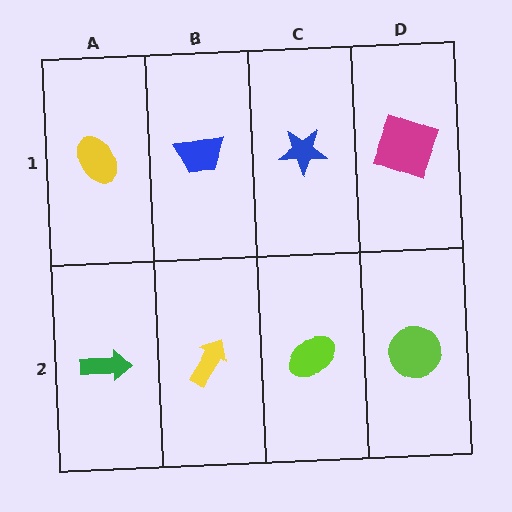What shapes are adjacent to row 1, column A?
A green arrow (row 2, column A), a blue trapezoid (row 1, column B).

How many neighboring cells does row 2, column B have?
3.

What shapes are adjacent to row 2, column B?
A blue trapezoid (row 1, column B), a green arrow (row 2, column A), a lime ellipse (row 2, column C).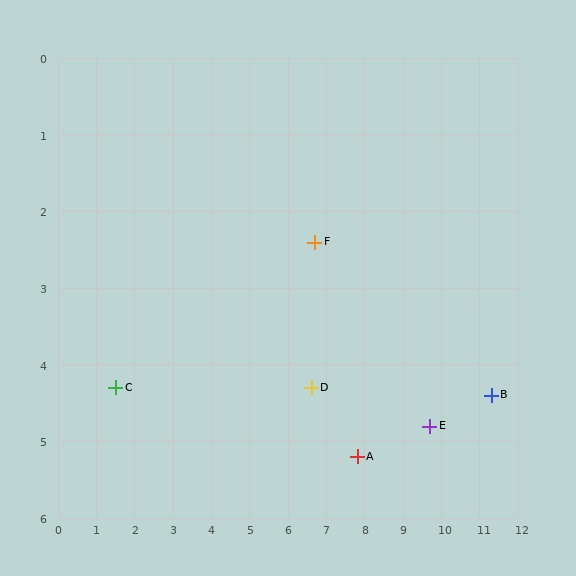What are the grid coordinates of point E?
Point E is at approximately (9.7, 4.8).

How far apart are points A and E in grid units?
Points A and E are about 1.9 grid units apart.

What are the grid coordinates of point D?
Point D is at approximately (6.6, 4.3).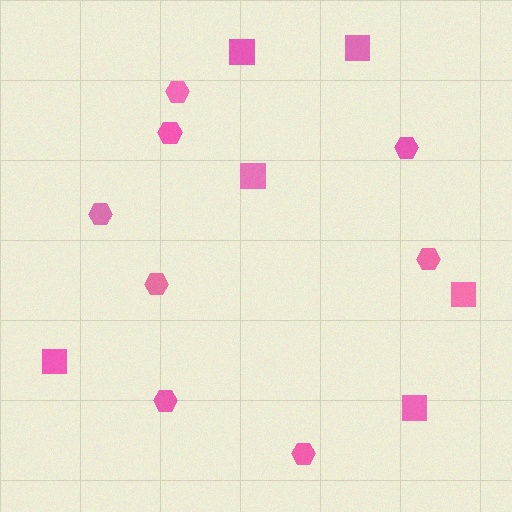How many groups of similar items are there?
There are 2 groups: one group of squares (6) and one group of hexagons (8).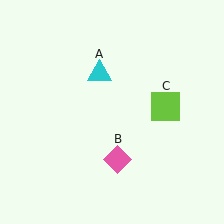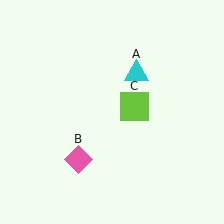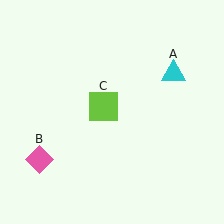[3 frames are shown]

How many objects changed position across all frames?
3 objects changed position: cyan triangle (object A), pink diamond (object B), lime square (object C).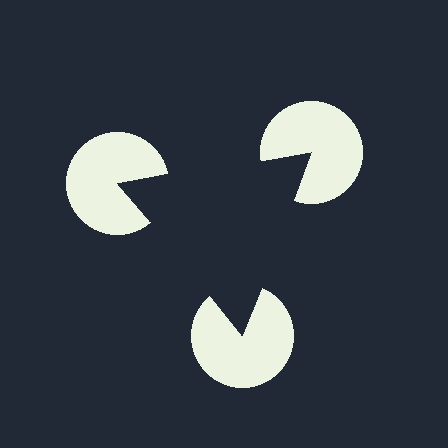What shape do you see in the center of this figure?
An illusory triangle — its edges are inferred from the aligned wedge cuts in the pac-man discs, not physically drawn.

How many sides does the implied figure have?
3 sides.